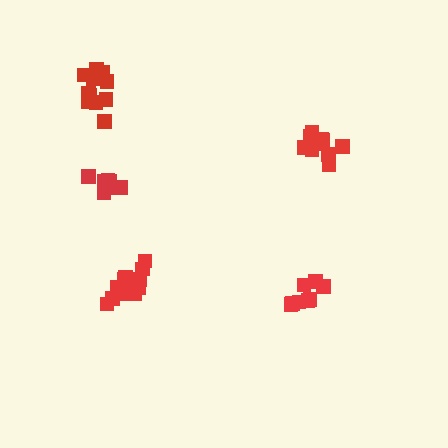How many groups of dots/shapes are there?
There are 5 groups.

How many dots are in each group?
Group 1: 8 dots, Group 2: 13 dots, Group 3: 14 dots, Group 4: 9 dots, Group 5: 13 dots (57 total).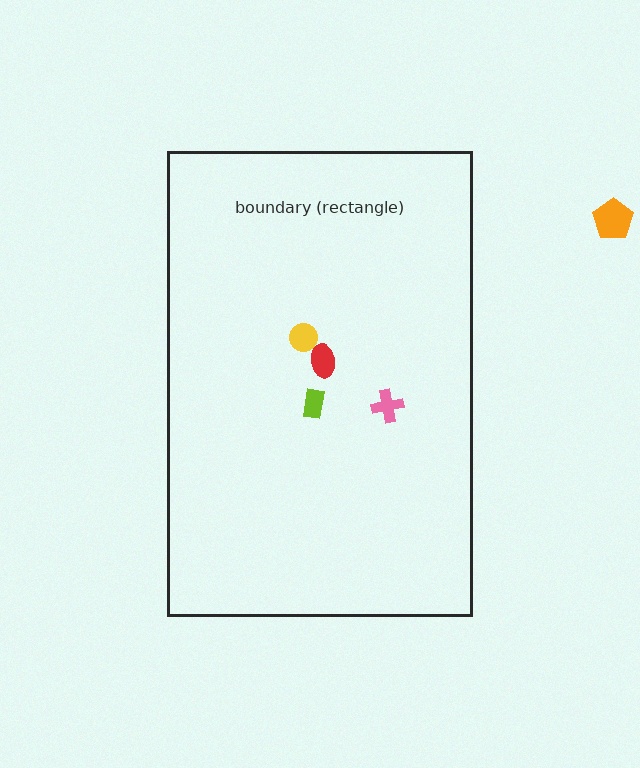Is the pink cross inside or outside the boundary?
Inside.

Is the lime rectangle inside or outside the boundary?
Inside.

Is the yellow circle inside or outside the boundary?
Inside.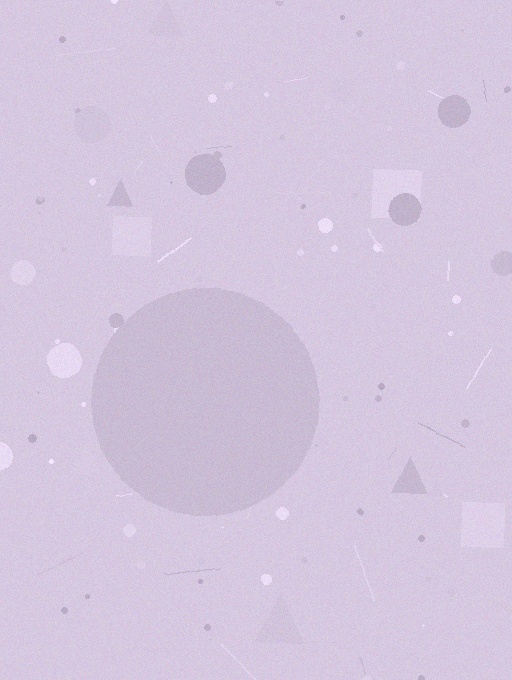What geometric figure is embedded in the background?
A circle is embedded in the background.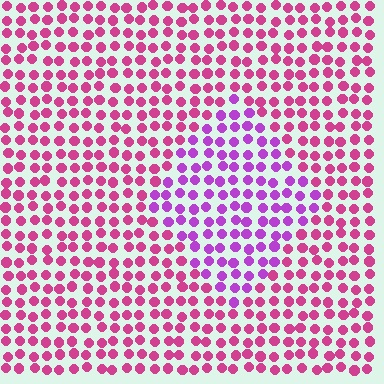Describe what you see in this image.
The image is filled with small magenta elements in a uniform arrangement. A diamond-shaped region is visible where the elements are tinted to a slightly different hue, forming a subtle color boundary.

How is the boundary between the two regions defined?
The boundary is defined purely by a slight shift in hue (about 37 degrees). Spacing, size, and orientation are identical on both sides.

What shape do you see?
I see a diamond.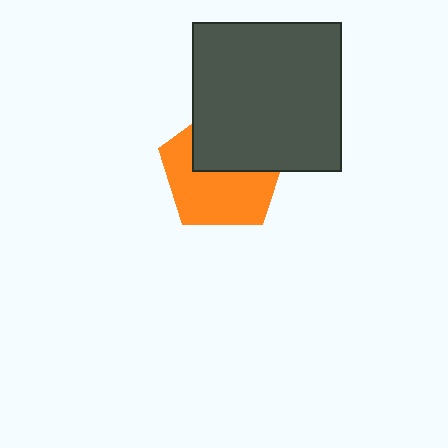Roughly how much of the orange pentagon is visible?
About half of it is visible (roughly 57%).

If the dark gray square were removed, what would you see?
You would see the complete orange pentagon.